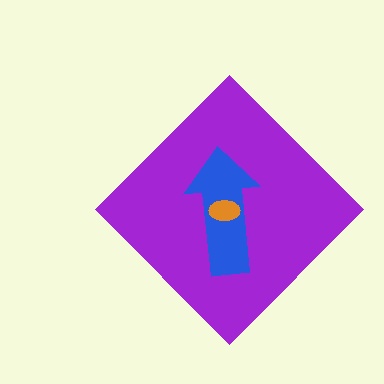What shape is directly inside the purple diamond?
The blue arrow.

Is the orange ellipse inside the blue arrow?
Yes.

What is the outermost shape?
The purple diamond.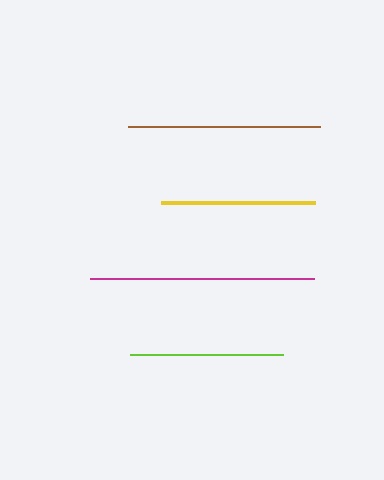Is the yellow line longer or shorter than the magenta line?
The magenta line is longer than the yellow line.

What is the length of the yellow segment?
The yellow segment is approximately 154 pixels long.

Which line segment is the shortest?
The lime line is the shortest at approximately 153 pixels.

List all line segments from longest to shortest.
From longest to shortest: magenta, brown, yellow, lime.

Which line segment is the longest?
The magenta line is the longest at approximately 224 pixels.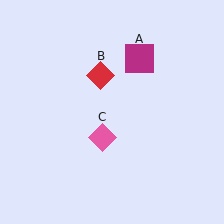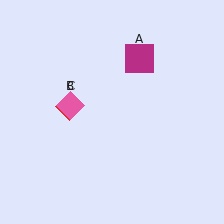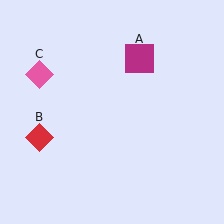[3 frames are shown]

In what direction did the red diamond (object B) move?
The red diamond (object B) moved down and to the left.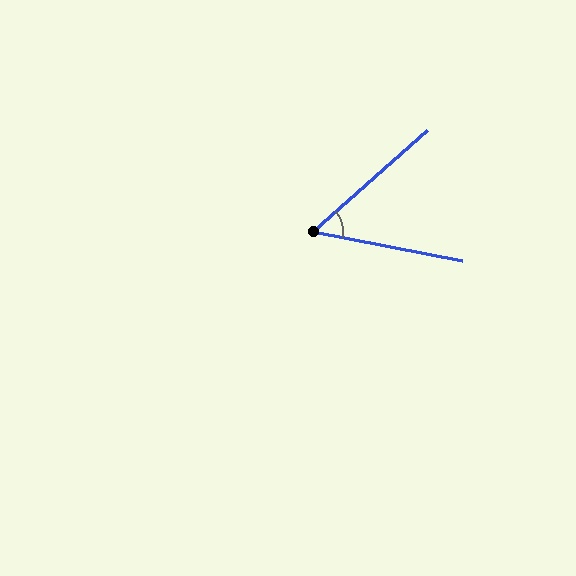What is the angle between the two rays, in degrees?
Approximately 53 degrees.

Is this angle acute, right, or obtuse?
It is acute.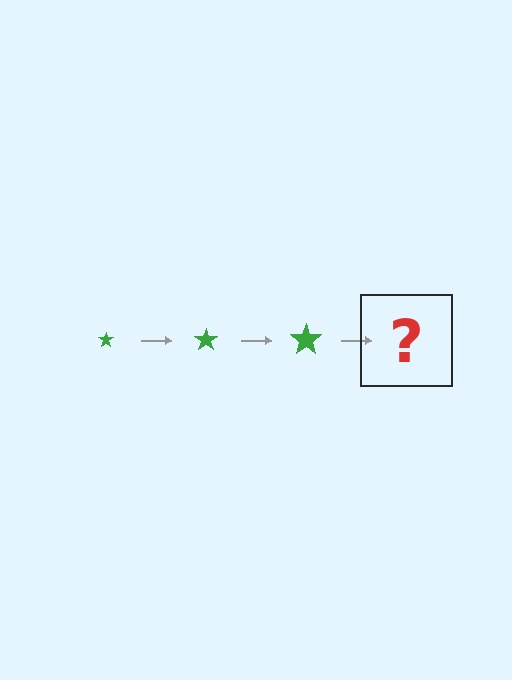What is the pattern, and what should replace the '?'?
The pattern is that the star gets progressively larger each step. The '?' should be a green star, larger than the previous one.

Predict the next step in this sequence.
The next step is a green star, larger than the previous one.